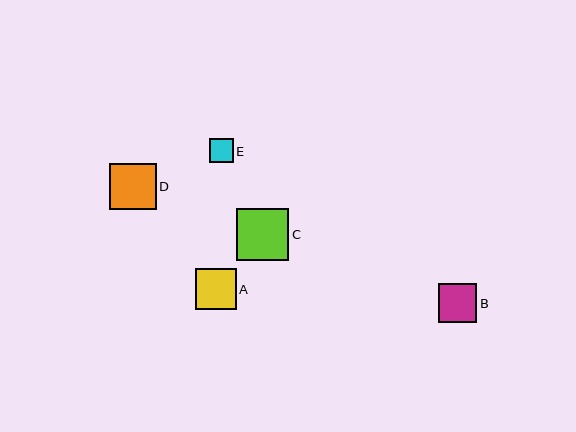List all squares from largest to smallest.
From largest to smallest: C, D, A, B, E.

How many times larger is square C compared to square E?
Square C is approximately 2.1 times the size of square E.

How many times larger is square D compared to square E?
Square D is approximately 1.9 times the size of square E.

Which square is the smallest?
Square E is the smallest with a size of approximately 24 pixels.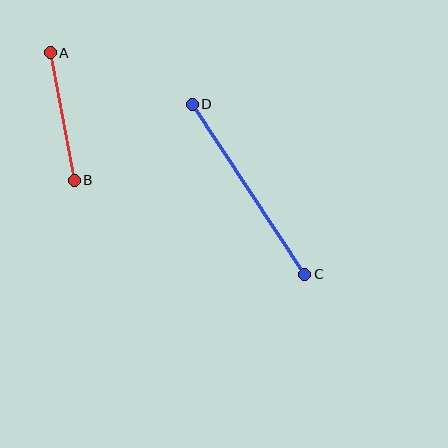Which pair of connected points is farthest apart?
Points C and D are farthest apart.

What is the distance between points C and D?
The distance is approximately 204 pixels.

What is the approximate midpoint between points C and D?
The midpoint is at approximately (248, 189) pixels.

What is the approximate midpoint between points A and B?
The midpoint is at approximately (62, 117) pixels.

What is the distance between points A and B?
The distance is approximately 130 pixels.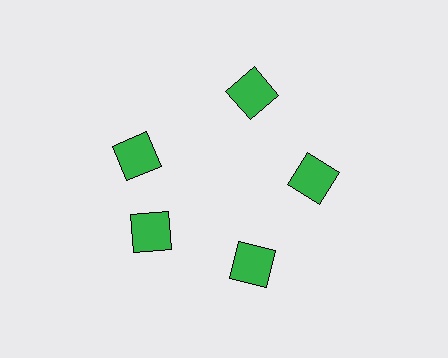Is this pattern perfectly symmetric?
No. The 5 green squares are arranged in a ring, but one element near the 10 o'clock position is rotated out of alignment along the ring, breaking the 5-fold rotational symmetry.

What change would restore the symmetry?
The symmetry would be restored by rotating it back into even spacing with its neighbors so that all 5 squares sit at equal angles and equal distance from the center.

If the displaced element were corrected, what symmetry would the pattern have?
It would have 5-fold rotational symmetry — the pattern would map onto itself every 72 degrees.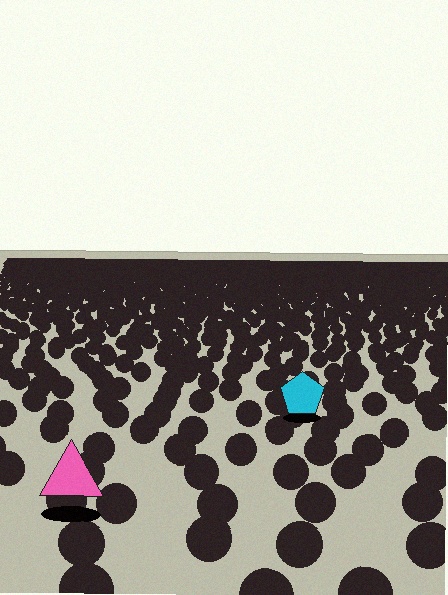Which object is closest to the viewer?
The pink triangle is closest. The texture marks near it are larger and more spread out.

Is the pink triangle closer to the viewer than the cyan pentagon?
Yes. The pink triangle is closer — you can tell from the texture gradient: the ground texture is coarser near it.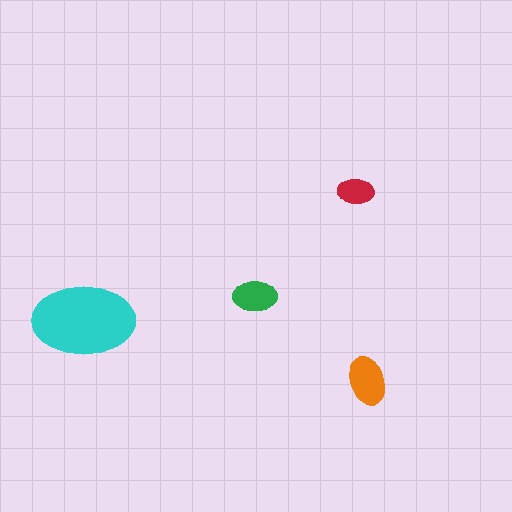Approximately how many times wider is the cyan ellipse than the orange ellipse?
About 2 times wider.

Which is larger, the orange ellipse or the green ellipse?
The orange one.